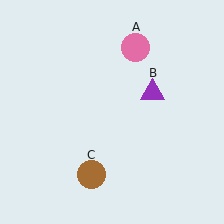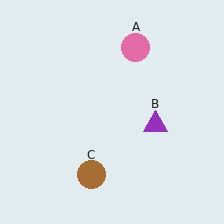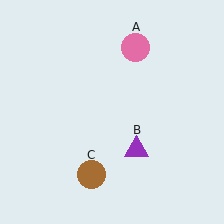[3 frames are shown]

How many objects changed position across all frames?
1 object changed position: purple triangle (object B).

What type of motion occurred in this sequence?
The purple triangle (object B) rotated clockwise around the center of the scene.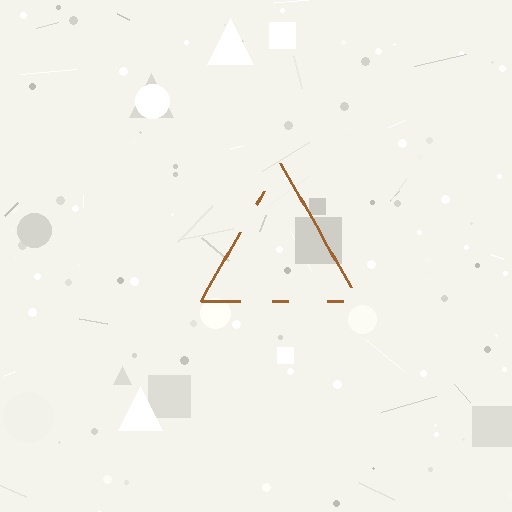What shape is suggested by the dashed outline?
The dashed outline suggests a triangle.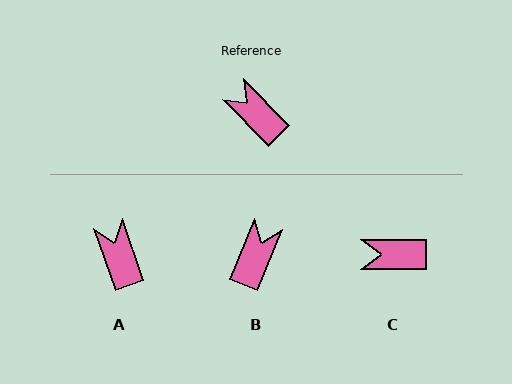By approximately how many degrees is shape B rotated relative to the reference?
Approximately 66 degrees clockwise.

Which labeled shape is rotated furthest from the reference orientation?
B, about 66 degrees away.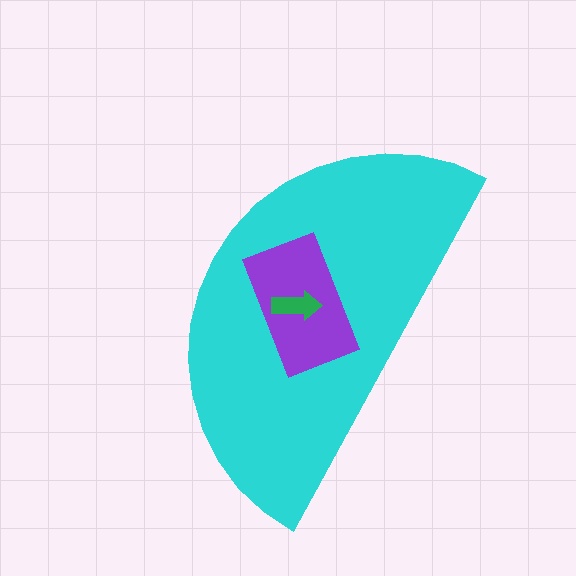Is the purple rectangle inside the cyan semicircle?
Yes.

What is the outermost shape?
The cyan semicircle.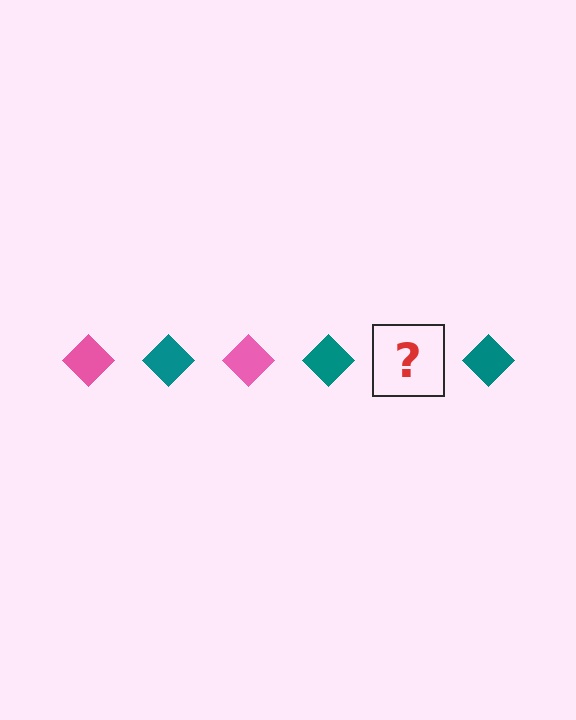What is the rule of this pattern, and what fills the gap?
The rule is that the pattern cycles through pink, teal diamonds. The gap should be filled with a pink diamond.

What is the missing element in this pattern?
The missing element is a pink diamond.